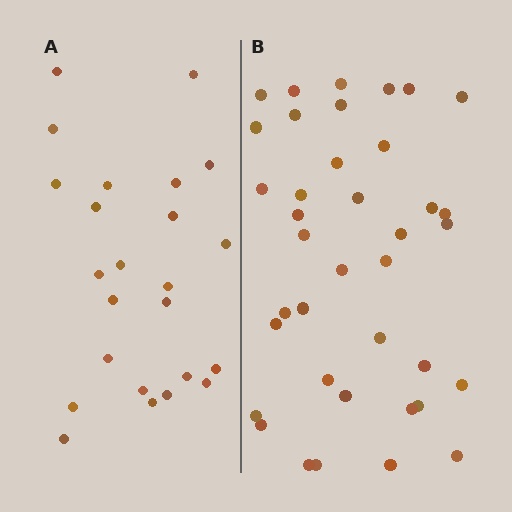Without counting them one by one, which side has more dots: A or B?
Region B (the right region) has more dots.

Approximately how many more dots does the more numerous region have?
Region B has approximately 15 more dots than region A.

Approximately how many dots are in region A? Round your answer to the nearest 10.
About 20 dots. (The exact count is 24, which rounds to 20.)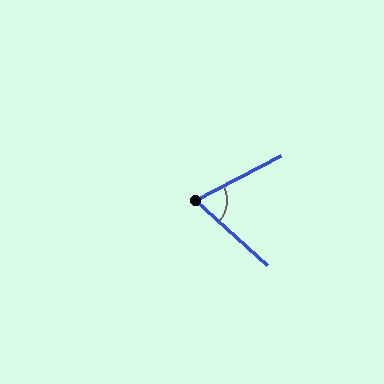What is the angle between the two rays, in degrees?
Approximately 70 degrees.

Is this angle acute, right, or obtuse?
It is acute.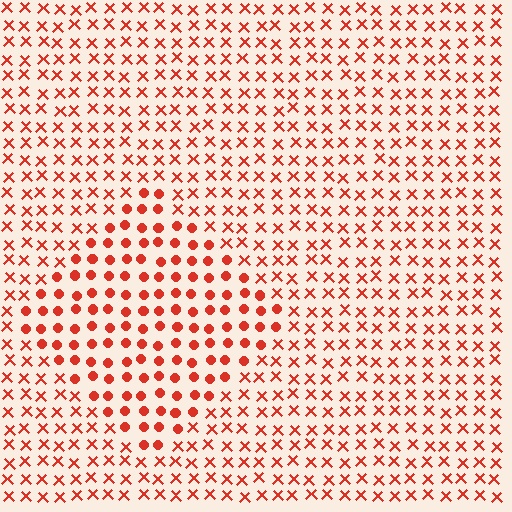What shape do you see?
I see a diamond.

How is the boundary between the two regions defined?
The boundary is defined by a change in element shape: circles inside vs. X marks outside. All elements share the same color and spacing.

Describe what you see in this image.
The image is filled with small red elements arranged in a uniform grid. A diamond-shaped region contains circles, while the surrounding area contains X marks. The boundary is defined purely by the change in element shape.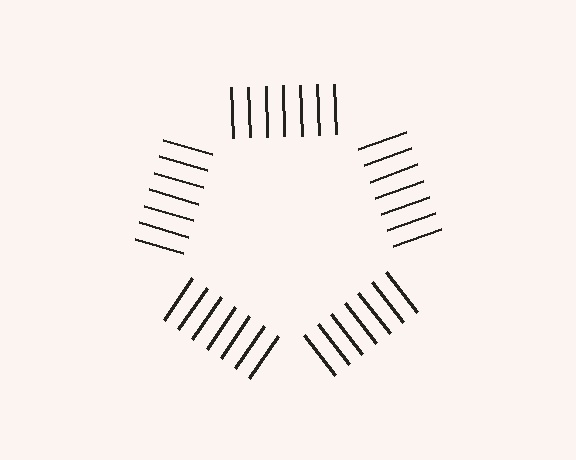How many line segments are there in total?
35 — 7 along each of the 5 edges.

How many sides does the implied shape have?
5 sides — the line-ends trace a pentagon.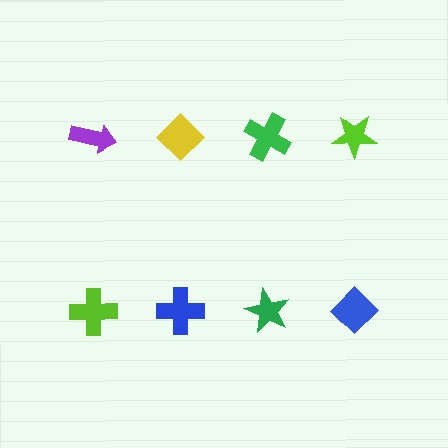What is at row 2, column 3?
A green star.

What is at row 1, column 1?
A purple arrow.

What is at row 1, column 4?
A lime star.